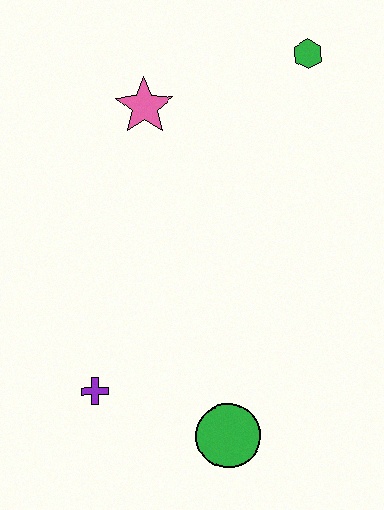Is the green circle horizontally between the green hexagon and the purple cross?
Yes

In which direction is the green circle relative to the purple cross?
The green circle is to the right of the purple cross.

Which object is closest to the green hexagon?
The pink star is closest to the green hexagon.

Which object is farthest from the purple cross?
The green hexagon is farthest from the purple cross.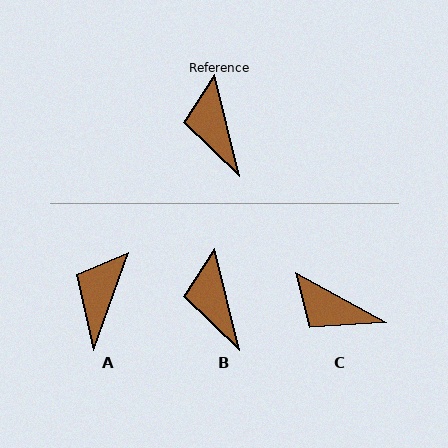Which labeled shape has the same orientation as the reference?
B.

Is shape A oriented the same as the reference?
No, it is off by about 33 degrees.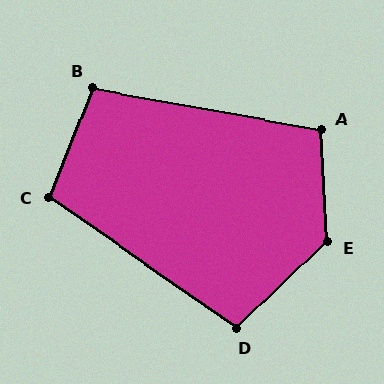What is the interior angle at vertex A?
Approximately 103 degrees (obtuse).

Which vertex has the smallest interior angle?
D, at approximately 101 degrees.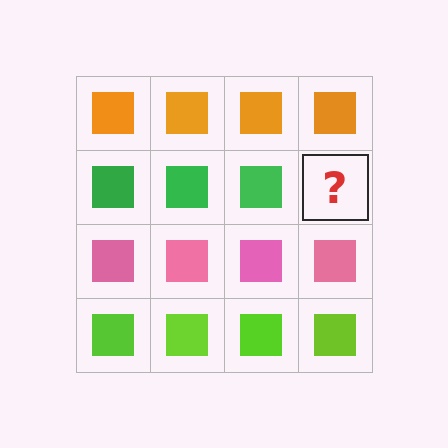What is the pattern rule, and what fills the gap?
The rule is that each row has a consistent color. The gap should be filled with a green square.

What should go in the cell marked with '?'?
The missing cell should contain a green square.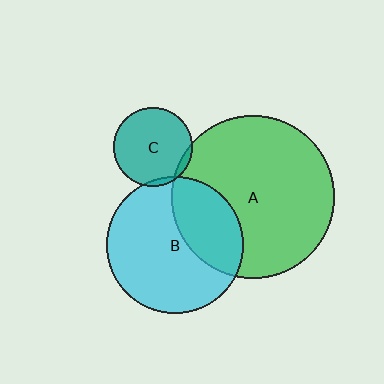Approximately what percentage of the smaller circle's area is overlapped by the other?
Approximately 5%.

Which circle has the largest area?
Circle A (green).